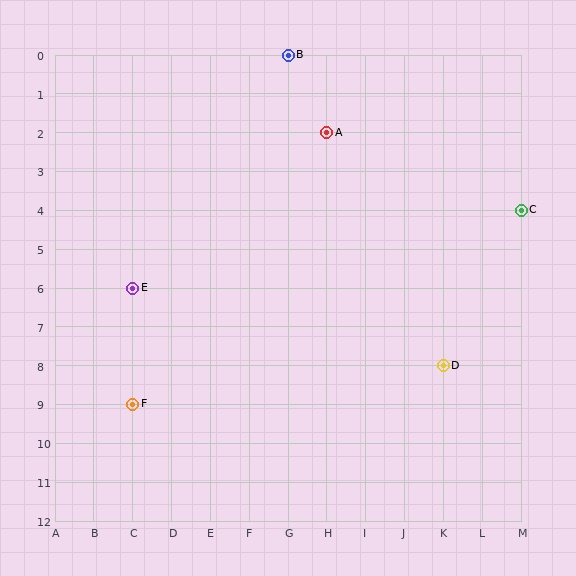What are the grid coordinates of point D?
Point D is at grid coordinates (K, 8).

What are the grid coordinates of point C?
Point C is at grid coordinates (M, 4).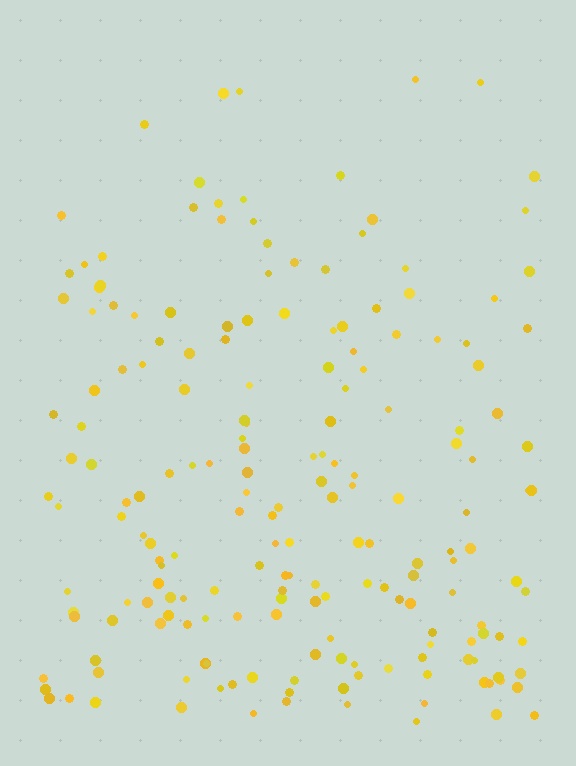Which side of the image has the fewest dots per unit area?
The top.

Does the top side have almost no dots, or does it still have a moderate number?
Still a moderate number, just noticeably fewer than the bottom.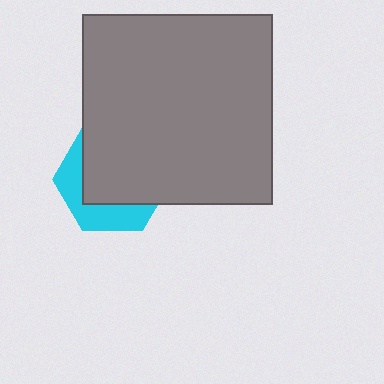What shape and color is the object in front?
The object in front is a gray square.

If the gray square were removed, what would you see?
You would see the complete cyan hexagon.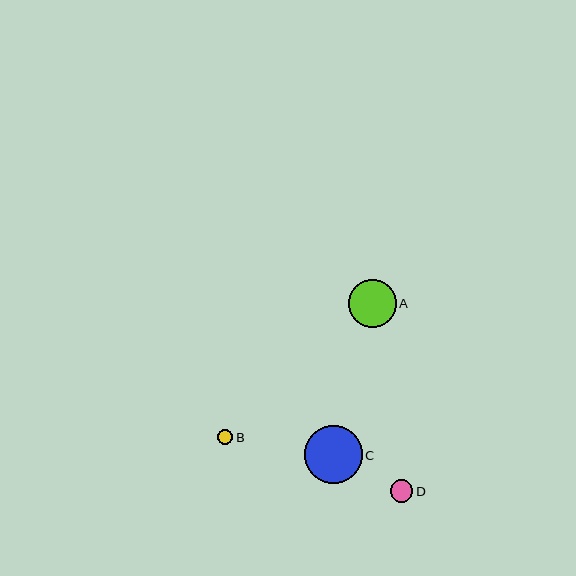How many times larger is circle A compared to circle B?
Circle A is approximately 3.2 times the size of circle B.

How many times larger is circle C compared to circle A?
Circle C is approximately 1.2 times the size of circle A.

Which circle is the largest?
Circle C is the largest with a size of approximately 58 pixels.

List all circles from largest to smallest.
From largest to smallest: C, A, D, B.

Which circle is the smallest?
Circle B is the smallest with a size of approximately 15 pixels.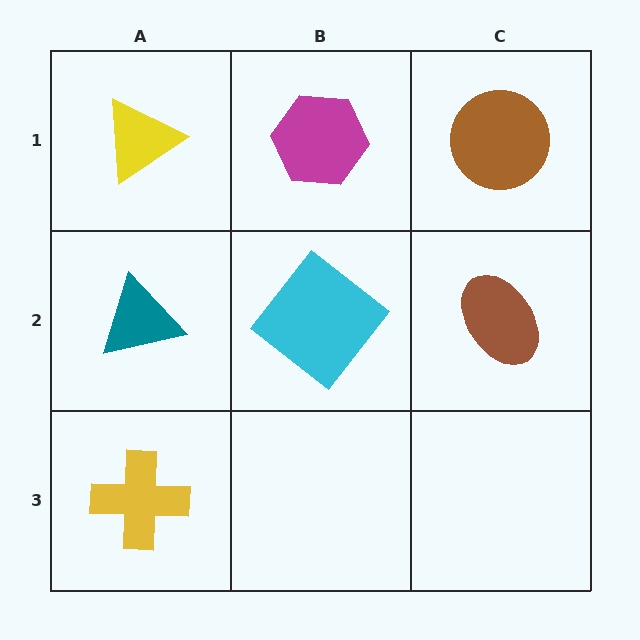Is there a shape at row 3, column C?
No, that cell is empty.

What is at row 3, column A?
A yellow cross.